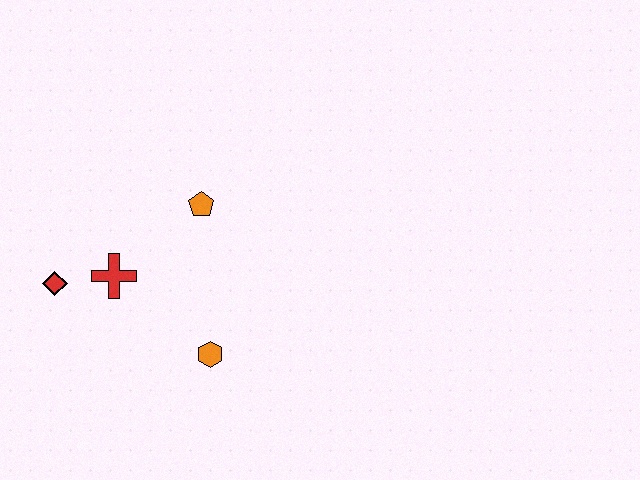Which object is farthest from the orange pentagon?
The red diamond is farthest from the orange pentagon.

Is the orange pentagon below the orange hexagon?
No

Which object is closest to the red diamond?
The red cross is closest to the red diamond.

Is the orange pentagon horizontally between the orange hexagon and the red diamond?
Yes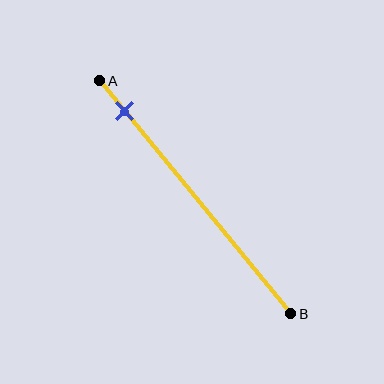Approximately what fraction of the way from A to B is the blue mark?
The blue mark is approximately 15% of the way from A to B.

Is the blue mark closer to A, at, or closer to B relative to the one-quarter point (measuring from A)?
The blue mark is closer to point A than the one-quarter point of segment AB.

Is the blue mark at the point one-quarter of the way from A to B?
No, the mark is at about 15% from A, not at the 25% one-quarter point.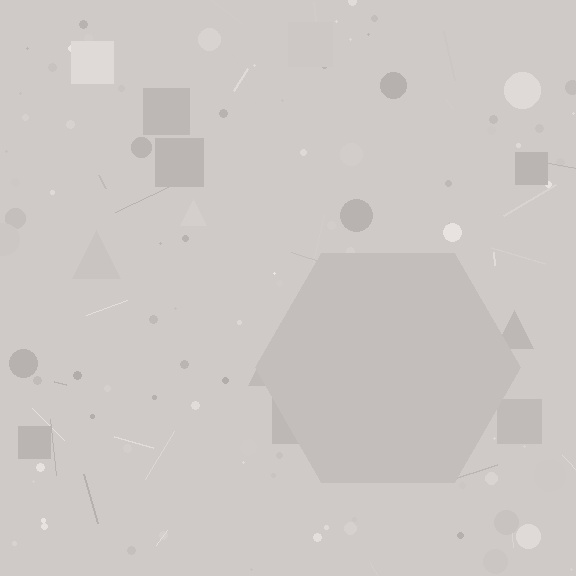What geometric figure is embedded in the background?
A hexagon is embedded in the background.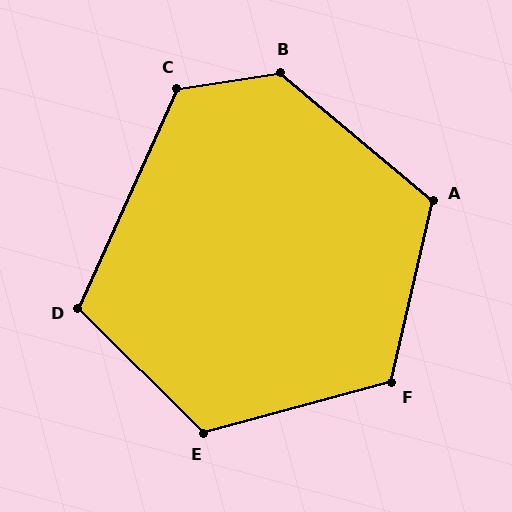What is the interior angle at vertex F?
Approximately 118 degrees (obtuse).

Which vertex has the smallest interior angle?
D, at approximately 111 degrees.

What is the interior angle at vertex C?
Approximately 123 degrees (obtuse).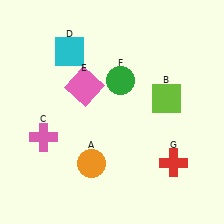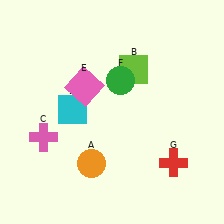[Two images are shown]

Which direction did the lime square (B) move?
The lime square (B) moved left.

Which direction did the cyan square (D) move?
The cyan square (D) moved down.